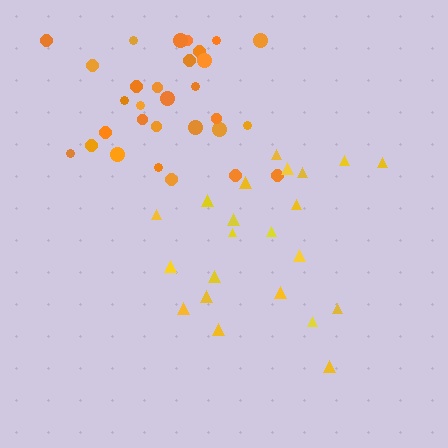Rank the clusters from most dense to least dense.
orange, yellow.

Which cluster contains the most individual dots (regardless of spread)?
Orange (30).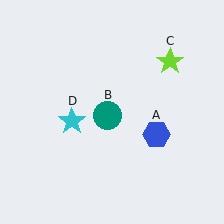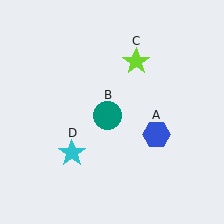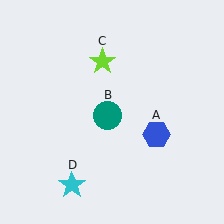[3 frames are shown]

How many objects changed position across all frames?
2 objects changed position: lime star (object C), cyan star (object D).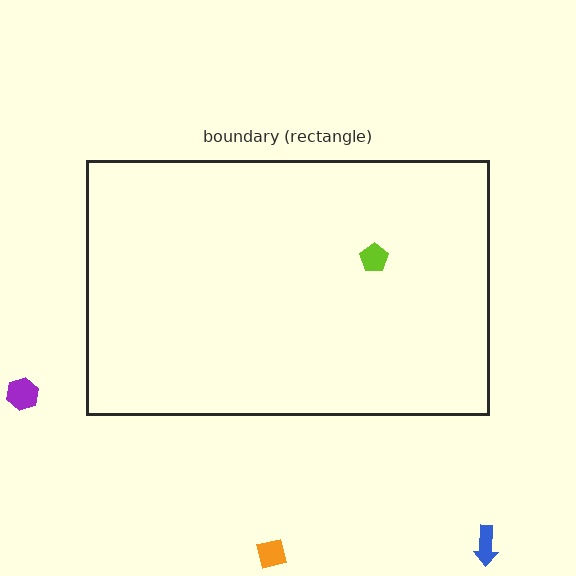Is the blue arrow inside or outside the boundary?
Outside.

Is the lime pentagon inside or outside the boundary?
Inside.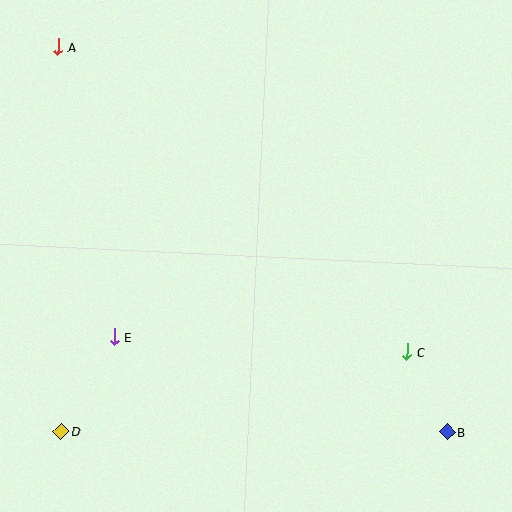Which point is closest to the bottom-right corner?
Point B is closest to the bottom-right corner.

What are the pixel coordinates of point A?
Point A is at (58, 47).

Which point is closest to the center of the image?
Point E at (114, 337) is closest to the center.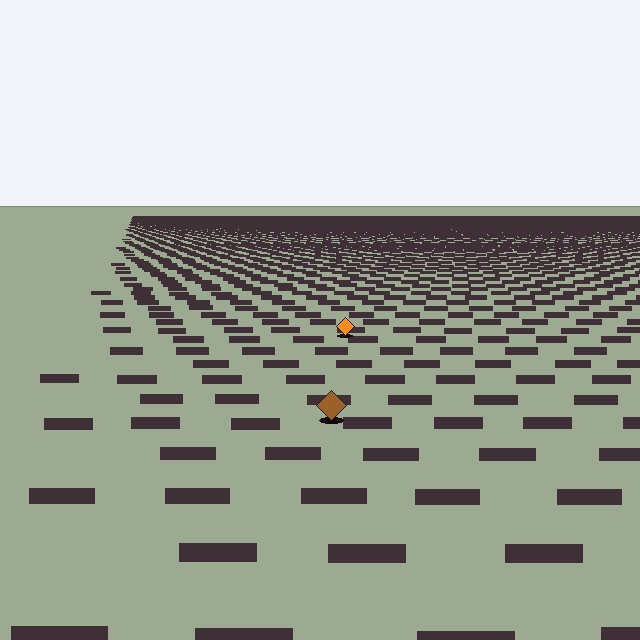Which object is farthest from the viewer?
The orange diamond is farthest from the viewer. It appears smaller and the ground texture around it is denser.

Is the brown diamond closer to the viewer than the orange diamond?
Yes. The brown diamond is closer — you can tell from the texture gradient: the ground texture is coarser near it.